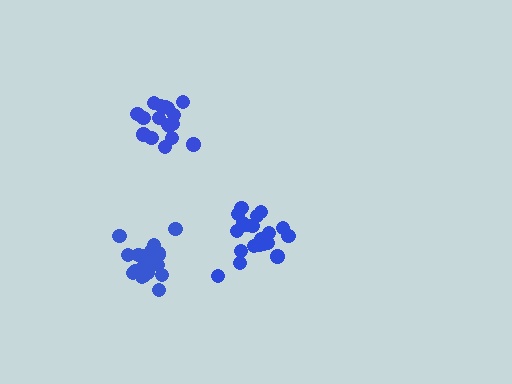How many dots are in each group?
Group 1: 20 dots, Group 2: 17 dots, Group 3: 20 dots (57 total).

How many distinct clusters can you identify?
There are 3 distinct clusters.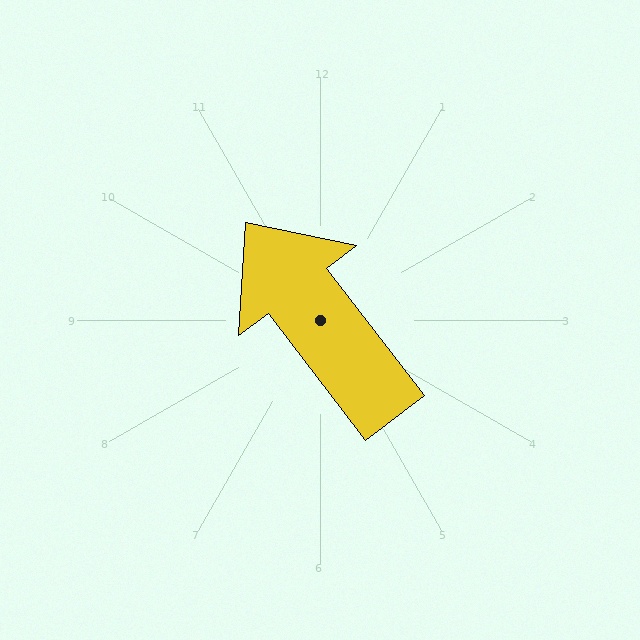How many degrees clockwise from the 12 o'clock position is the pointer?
Approximately 323 degrees.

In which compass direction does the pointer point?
Northwest.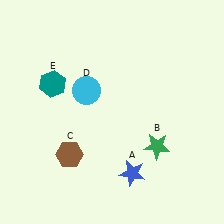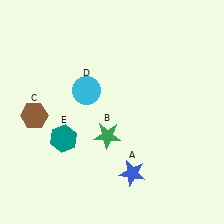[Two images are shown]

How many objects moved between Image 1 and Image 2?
3 objects moved between the two images.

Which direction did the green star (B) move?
The green star (B) moved left.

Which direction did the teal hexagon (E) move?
The teal hexagon (E) moved down.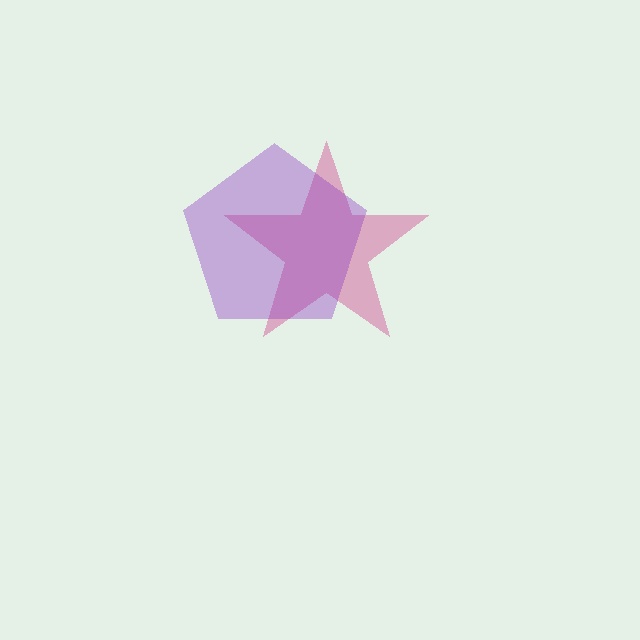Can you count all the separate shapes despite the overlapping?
Yes, there are 2 separate shapes.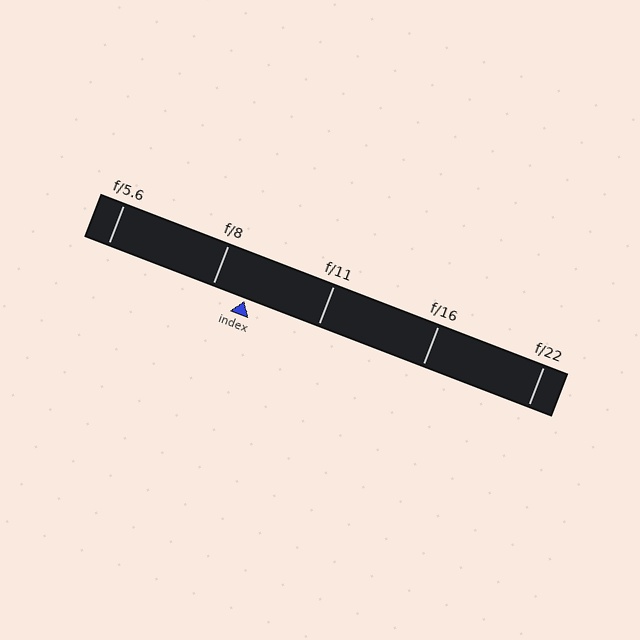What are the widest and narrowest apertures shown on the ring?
The widest aperture shown is f/5.6 and the narrowest is f/22.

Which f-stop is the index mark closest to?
The index mark is closest to f/8.